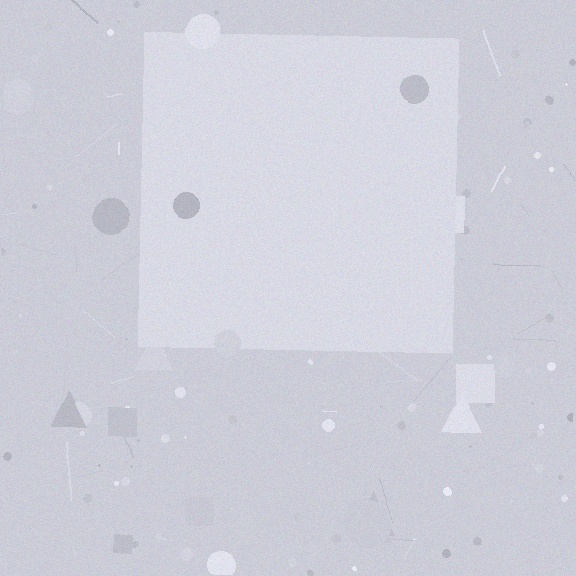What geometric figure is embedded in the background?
A square is embedded in the background.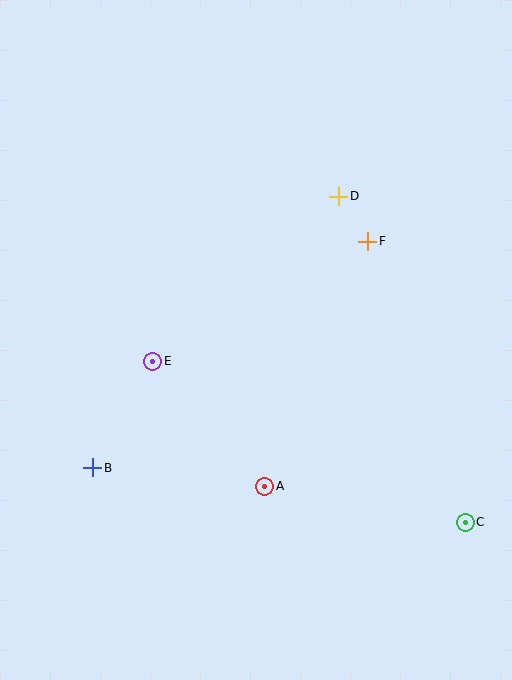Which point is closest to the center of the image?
Point E at (153, 361) is closest to the center.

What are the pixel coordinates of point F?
Point F is at (368, 241).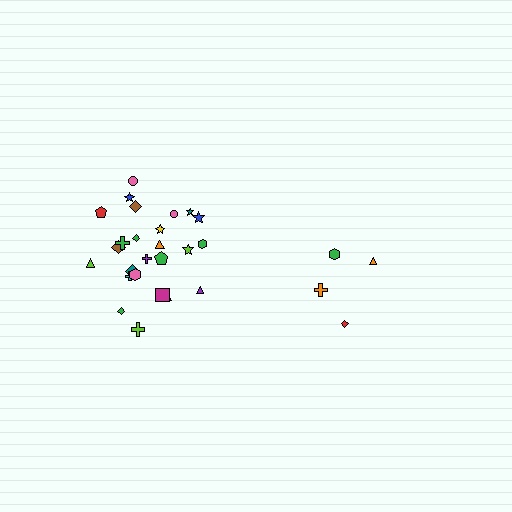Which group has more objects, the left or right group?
The left group.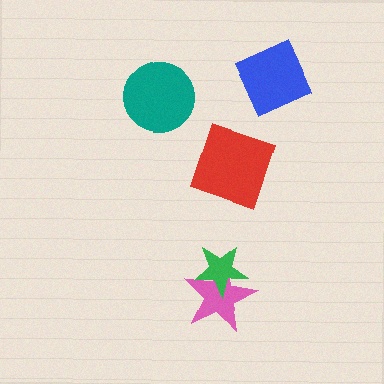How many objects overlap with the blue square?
0 objects overlap with the blue square.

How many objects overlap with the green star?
1 object overlaps with the green star.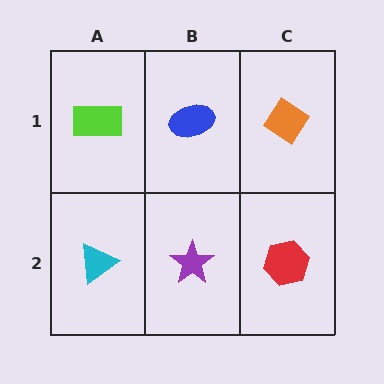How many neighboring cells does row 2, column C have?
2.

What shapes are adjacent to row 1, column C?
A red hexagon (row 2, column C), a blue ellipse (row 1, column B).